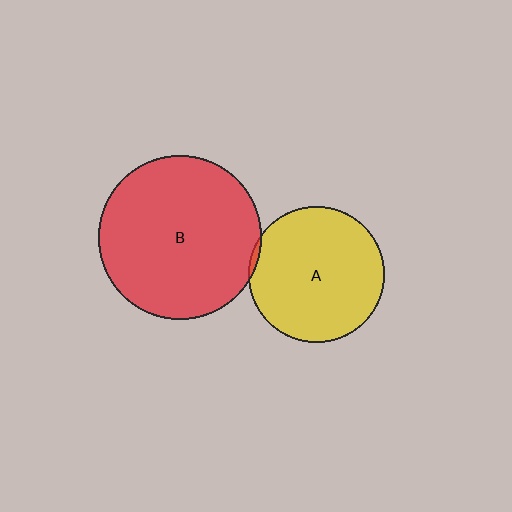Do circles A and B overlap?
Yes.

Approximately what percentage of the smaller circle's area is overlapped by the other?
Approximately 5%.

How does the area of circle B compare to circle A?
Approximately 1.4 times.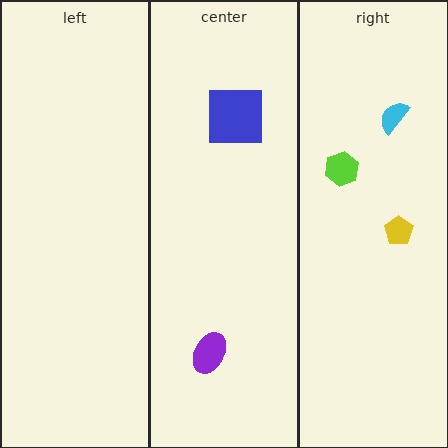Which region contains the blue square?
The center region.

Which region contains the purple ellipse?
The center region.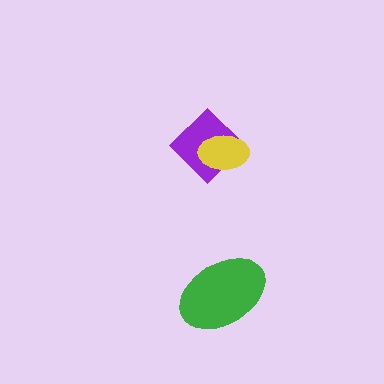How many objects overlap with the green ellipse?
0 objects overlap with the green ellipse.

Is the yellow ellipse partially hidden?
No, no other shape covers it.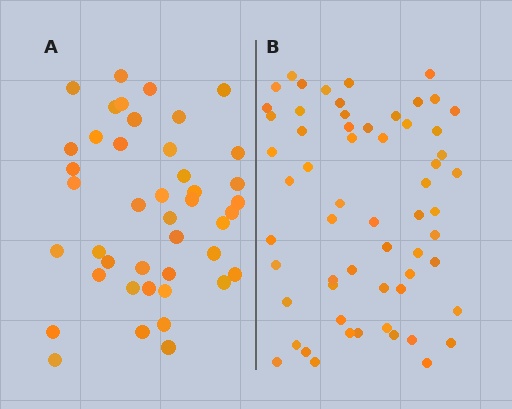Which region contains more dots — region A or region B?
Region B (the right region) has more dots.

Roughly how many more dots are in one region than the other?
Region B has approximately 15 more dots than region A.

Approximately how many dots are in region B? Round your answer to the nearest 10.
About 60 dots.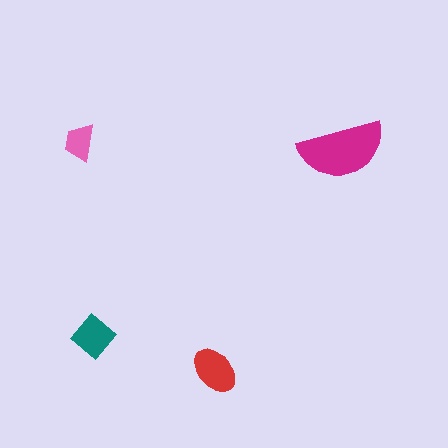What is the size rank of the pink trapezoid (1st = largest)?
4th.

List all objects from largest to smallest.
The magenta semicircle, the red ellipse, the teal diamond, the pink trapezoid.